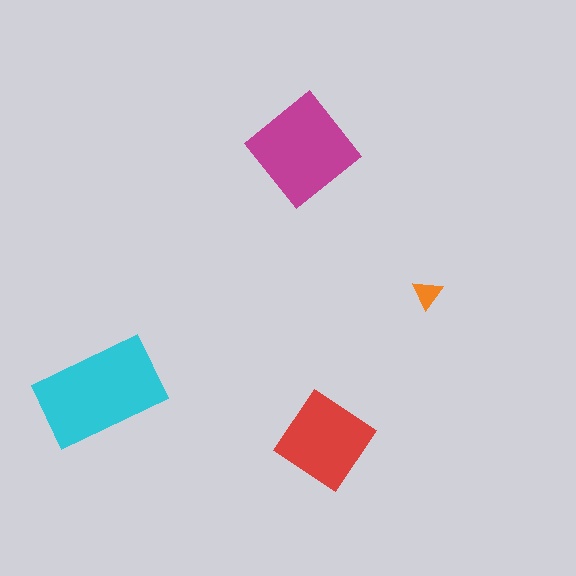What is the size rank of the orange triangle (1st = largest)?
4th.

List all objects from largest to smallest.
The cyan rectangle, the magenta diamond, the red diamond, the orange triangle.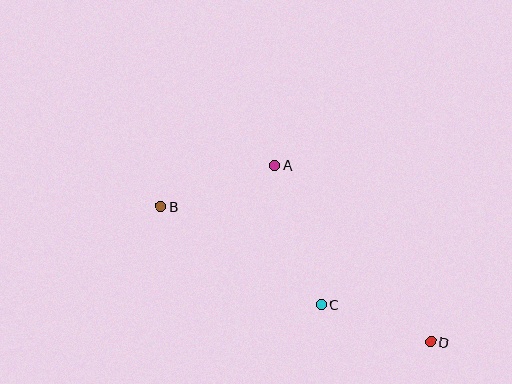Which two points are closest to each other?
Points C and D are closest to each other.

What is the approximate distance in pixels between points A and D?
The distance between A and D is approximately 236 pixels.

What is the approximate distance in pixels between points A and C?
The distance between A and C is approximately 147 pixels.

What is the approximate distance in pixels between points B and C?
The distance between B and C is approximately 188 pixels.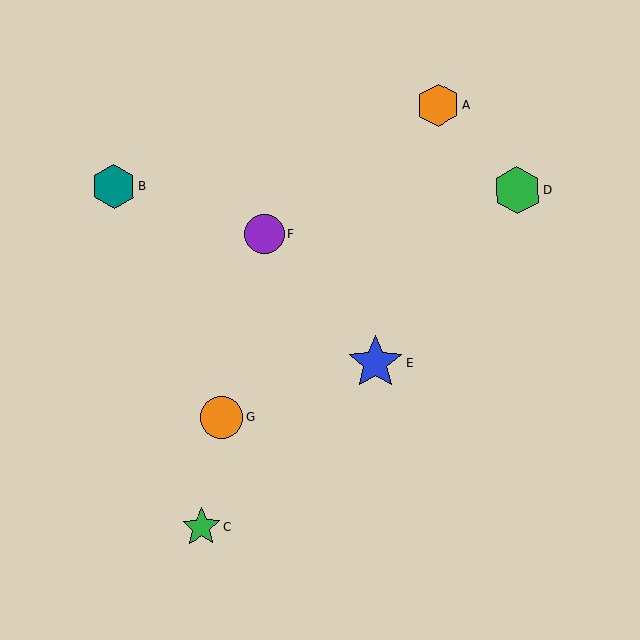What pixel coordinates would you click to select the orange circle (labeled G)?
Click at (222, 418) to select the orange circle G.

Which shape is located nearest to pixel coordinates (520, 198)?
The green hexagon (labeled D) at (517, 190) is nearest to that location.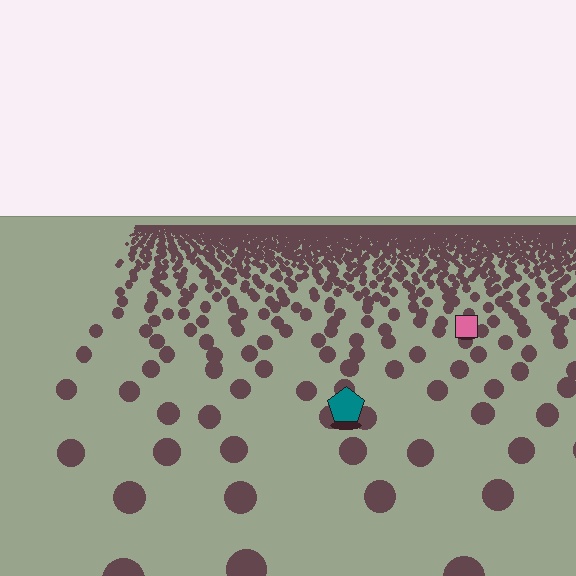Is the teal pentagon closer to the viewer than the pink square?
Yes. The teal pentagon is closer — you can tell from the texture gradient: the ground texture is coarser near it.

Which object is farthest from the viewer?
The pink square is farthest from the viewer. It appears smaller and the ground texture around it is denser.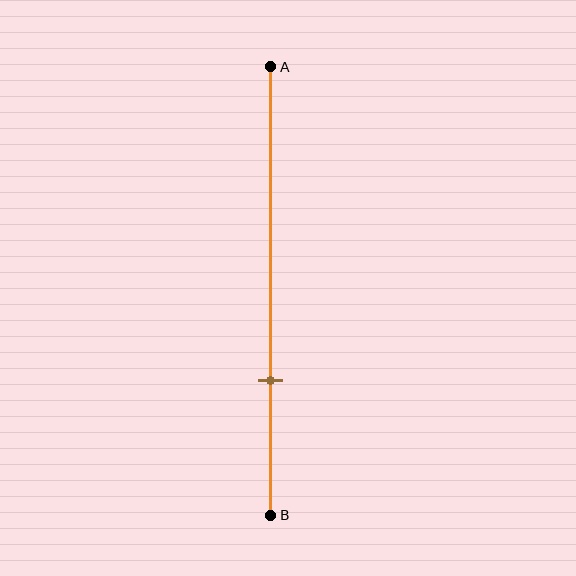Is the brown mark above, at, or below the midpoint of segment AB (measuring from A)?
The brown mark is below the midpoint of segment AB.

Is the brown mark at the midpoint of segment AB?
No, the mark is at about 70% from A, not at the 50% midpoint.